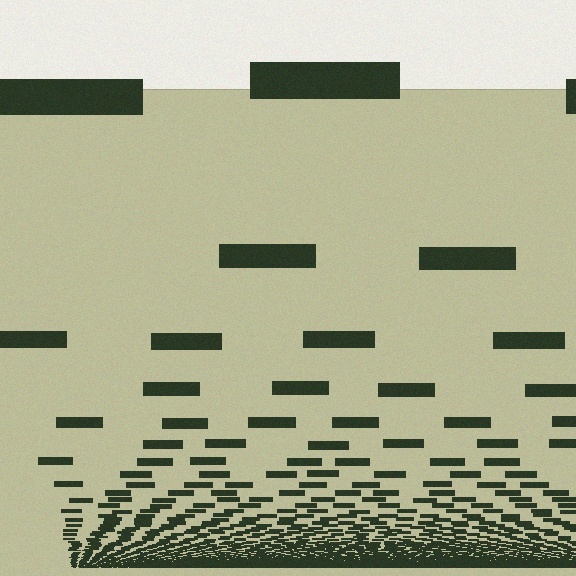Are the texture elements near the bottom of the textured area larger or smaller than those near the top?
Smaller. The gradient is inverted — elements near the bottom are smaller and denser.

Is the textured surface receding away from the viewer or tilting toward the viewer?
The surface appears to tilt toward the viewer. Texture elements get larger and sparser toward the top.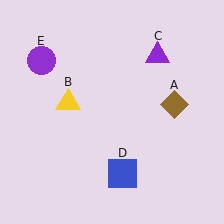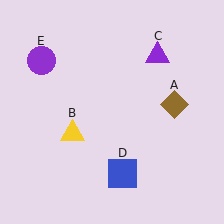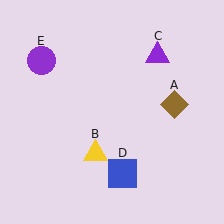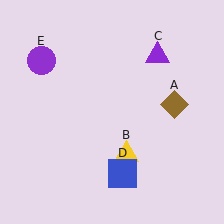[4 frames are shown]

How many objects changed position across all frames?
1 object changed position: yellow triangle (object B).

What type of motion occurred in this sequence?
The yellow triangle (object B) rotated counterclockwise around the center of the scene.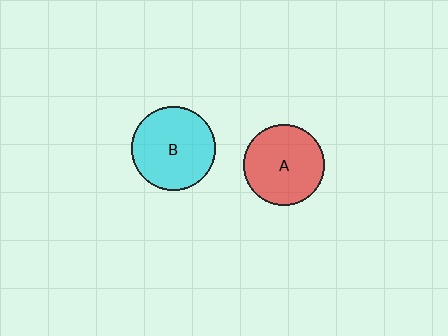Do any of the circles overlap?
No, none of the circles overlap.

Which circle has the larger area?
Circle B (cyan).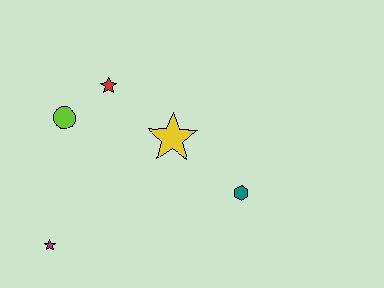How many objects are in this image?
There are 5 objects.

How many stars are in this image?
There are 3 stars.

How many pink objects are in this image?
There are no pink objects.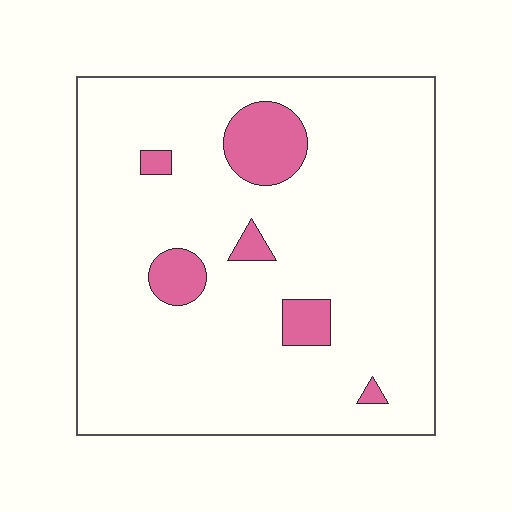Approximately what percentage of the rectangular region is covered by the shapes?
Approximately 10%.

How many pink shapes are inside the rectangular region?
6.